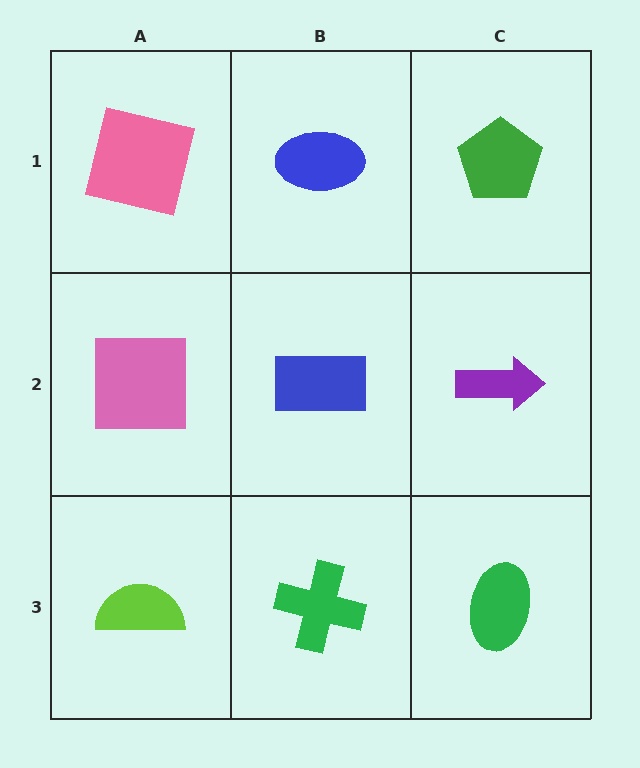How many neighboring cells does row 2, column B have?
4.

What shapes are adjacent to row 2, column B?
A blue ellipse (row 1, column B), a green cross (row 3, column B), a pink square (row 2, column A), a purple arrow (row 2, column C).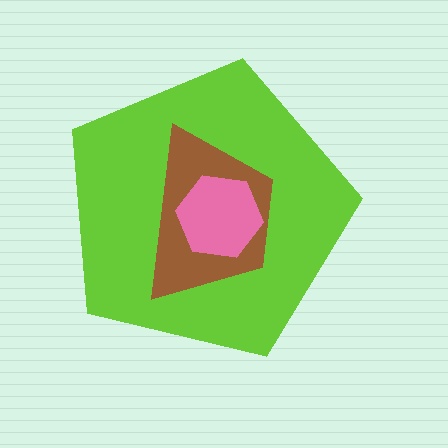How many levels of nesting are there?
3.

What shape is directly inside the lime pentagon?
The brown trapezoid.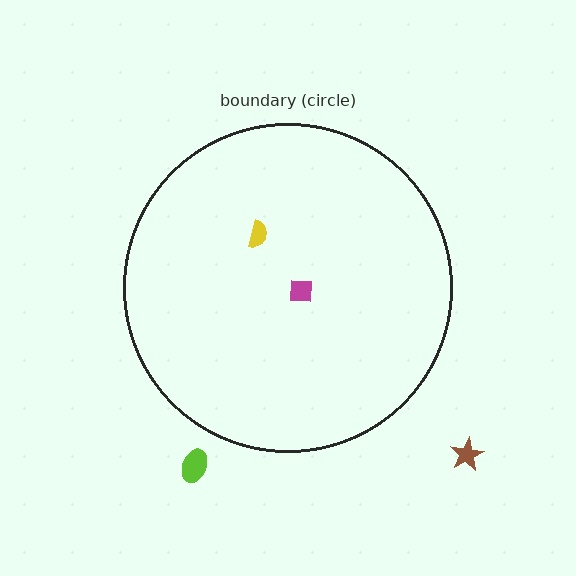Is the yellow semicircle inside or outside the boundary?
Inside.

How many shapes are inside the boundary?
2 inside, 2 outside.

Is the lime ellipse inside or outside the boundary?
Outside.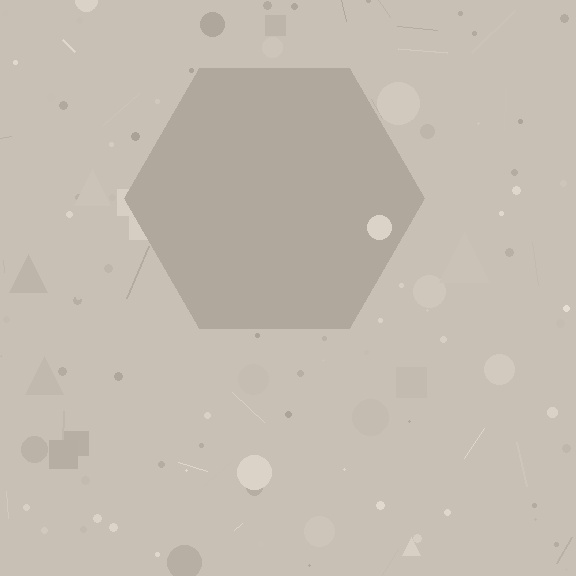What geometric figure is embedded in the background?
A hexagon is embedded in the background.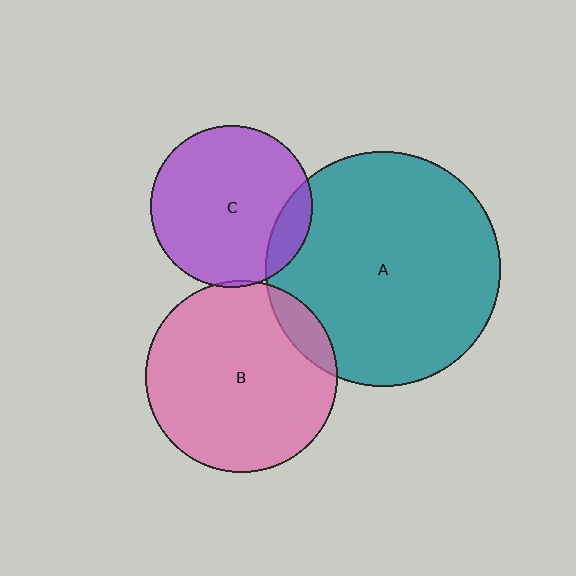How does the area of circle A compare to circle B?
Approximately 1.5 times.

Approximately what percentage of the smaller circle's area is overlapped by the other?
Approximately 10%.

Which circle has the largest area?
Circle A (teal).